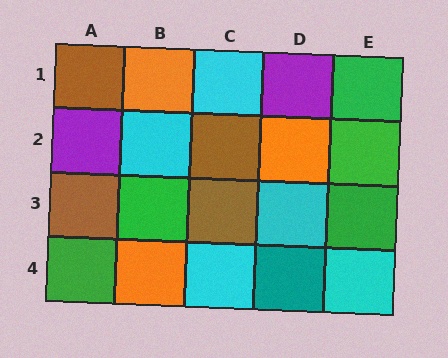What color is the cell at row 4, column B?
Orange.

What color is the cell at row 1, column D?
Purple.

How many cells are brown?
4 cells are brown.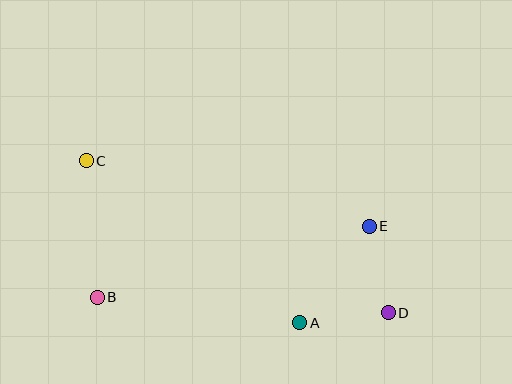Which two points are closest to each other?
Points D and E are closest to each other.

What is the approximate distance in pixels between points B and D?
The distance between B and D is approximately 292 pixels.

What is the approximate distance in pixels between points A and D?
The distance between A and D is approximately 89 pixels.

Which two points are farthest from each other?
Points C and D are farthest from each other.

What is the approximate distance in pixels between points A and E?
The distance between A and E is approximately 119 pixels.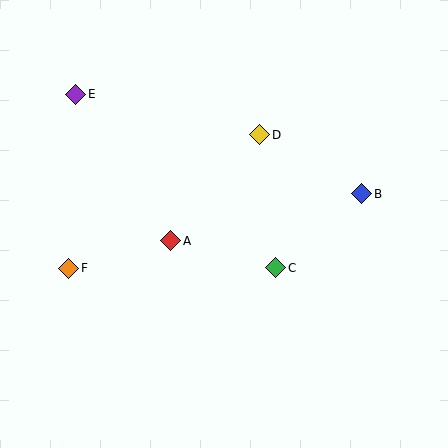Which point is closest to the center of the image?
Point A at (171, 241) is closest to the center.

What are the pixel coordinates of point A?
Point A is at (171, 241).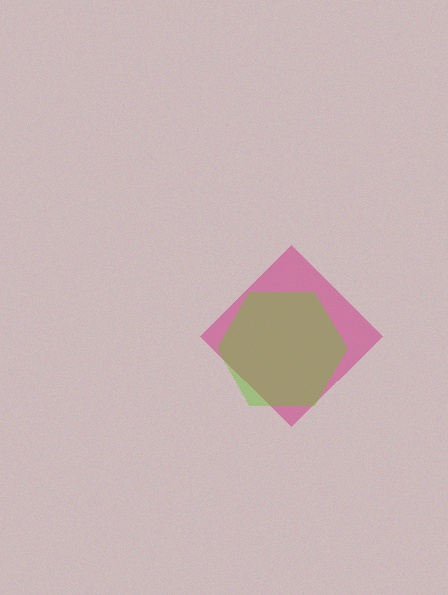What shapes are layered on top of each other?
The layered shapes are: a magenta diamond, a lime hexagon.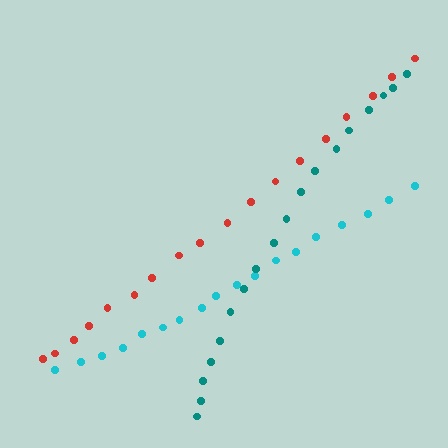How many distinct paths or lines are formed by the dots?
There are 3 distinct paths.